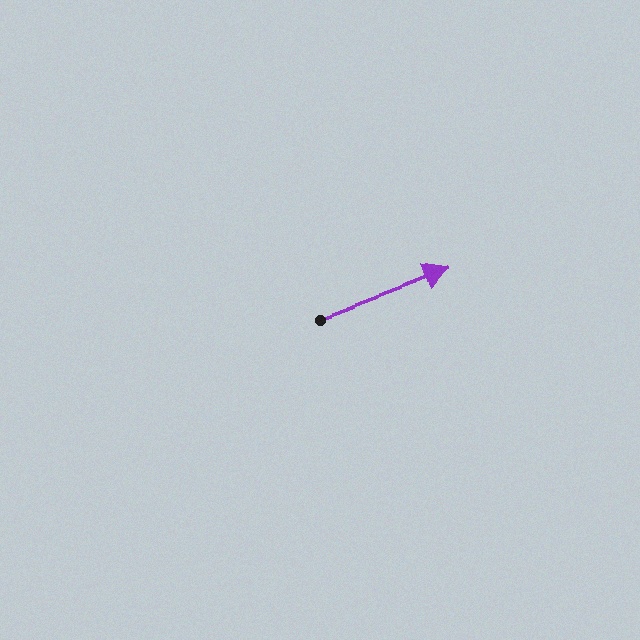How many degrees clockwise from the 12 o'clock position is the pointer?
Approximately 70 degrees.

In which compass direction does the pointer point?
East.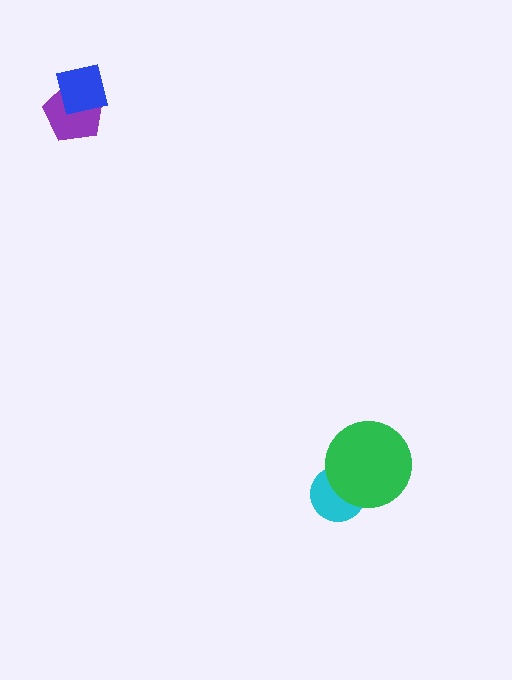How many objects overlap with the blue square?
1 object overlaps with the blue square.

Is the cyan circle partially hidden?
Yes, it is partially covered by another shape.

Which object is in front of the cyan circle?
The green circle is in front of the cyan circle.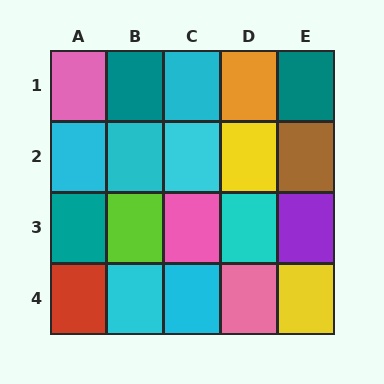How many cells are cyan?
7 cells are cyan.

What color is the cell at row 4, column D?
Pink.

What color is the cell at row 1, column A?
Pink.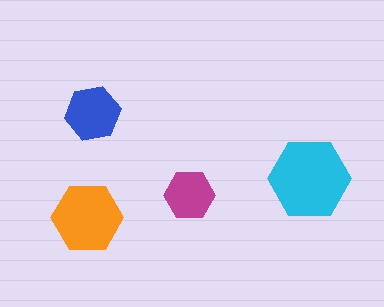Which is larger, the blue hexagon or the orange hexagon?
The orange one.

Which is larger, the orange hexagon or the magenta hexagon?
The orange one.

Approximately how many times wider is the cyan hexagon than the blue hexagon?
About 1.5 times wider.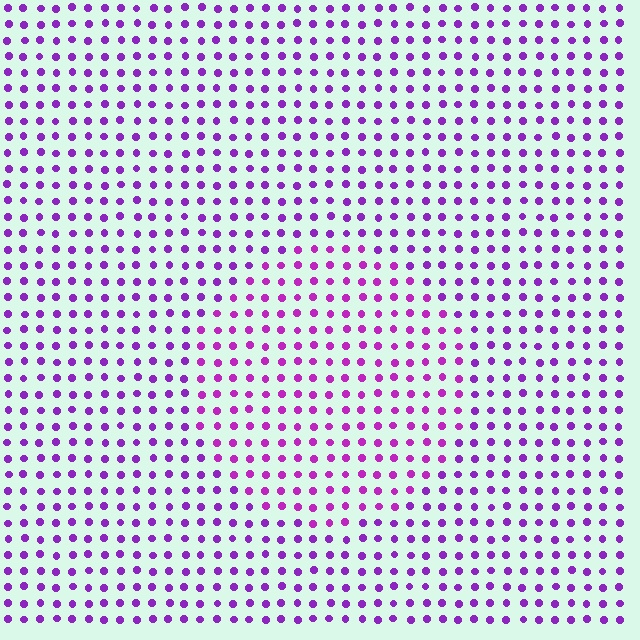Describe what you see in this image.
The image is filled with small purple elements in a uniform arrangement. A circle-shaped region is visible where the elements are tinted to a slightly different hue, forming a subtle color boundary.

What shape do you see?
I see a circle.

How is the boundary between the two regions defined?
The boundary is defined purely by a slight shift in hue (about 20 degrees). Spacing, size, and orientation are identical on both sides.